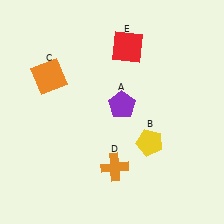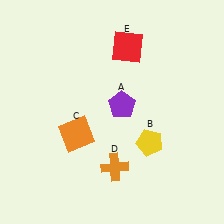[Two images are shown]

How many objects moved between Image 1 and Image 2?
1 object moved between the two images.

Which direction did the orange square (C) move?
The orange square (C) moved down.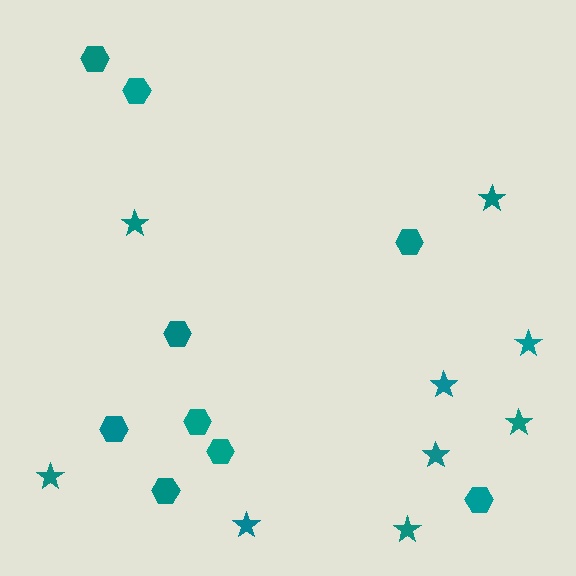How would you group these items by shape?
There are 2 groups: one group of hexagons (9) and one group of stars (9).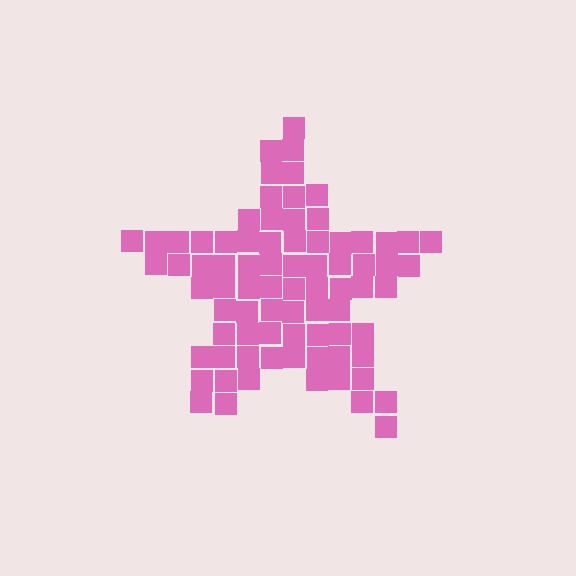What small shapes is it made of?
It is made of small squares.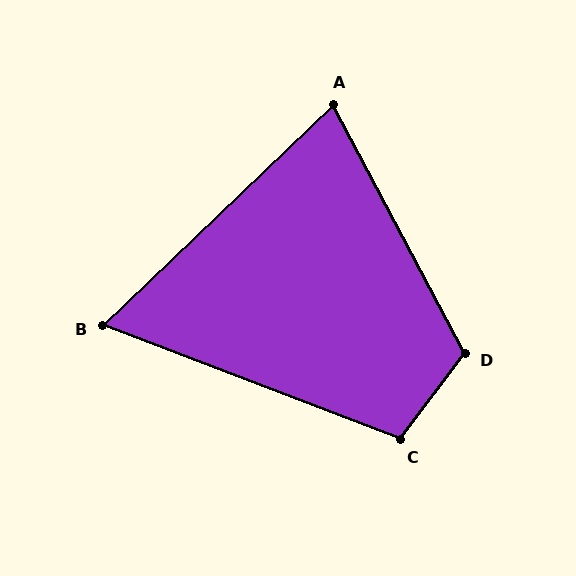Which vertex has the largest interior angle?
D, at approximately 115 degrees.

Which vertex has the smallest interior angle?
B, at approximately 65 degrees.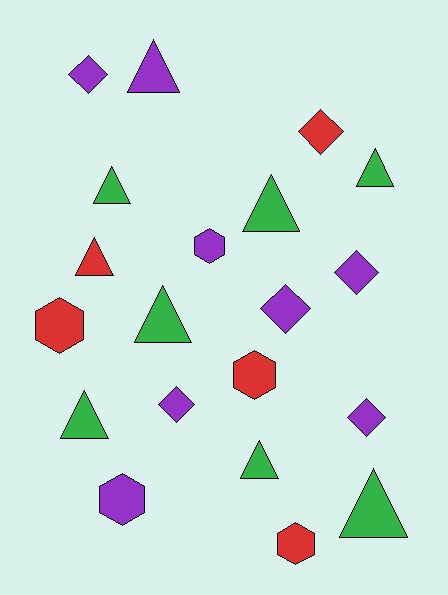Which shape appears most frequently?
Triangle, with 9 objects.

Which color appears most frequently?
Purple, with 8 objects.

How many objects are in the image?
There are 20 objects.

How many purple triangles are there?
There is 1 purple triangle.